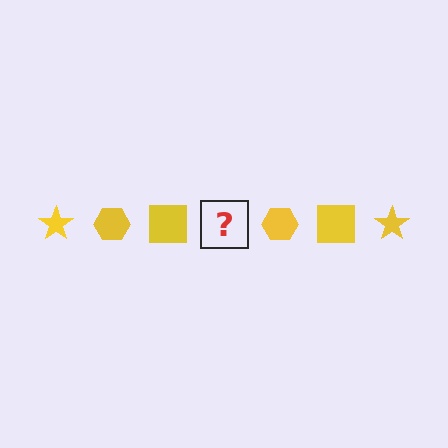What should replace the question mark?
The question mark should be replaced with a yellow star.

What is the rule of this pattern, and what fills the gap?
The rule is that the pattern cycles through star, hexagon, square shapes in yellow. The gap should be filled with a yellow star.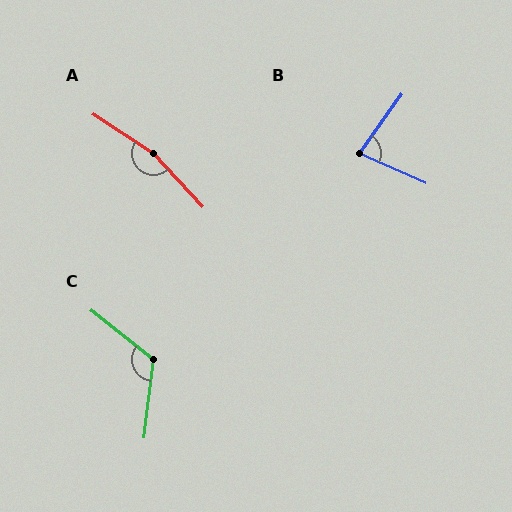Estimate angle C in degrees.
Approximately 122 degrees.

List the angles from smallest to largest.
B (78°), C (122°), A (166°).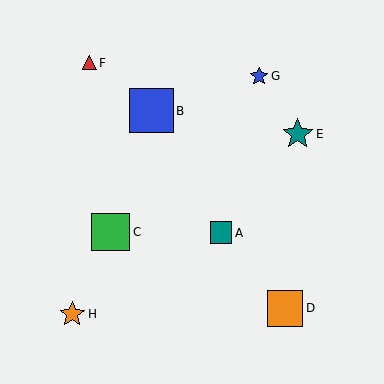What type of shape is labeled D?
Shape D is an orange square.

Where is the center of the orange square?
The center of the orange square is at (285, 308).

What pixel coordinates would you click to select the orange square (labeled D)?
Click at (285, 308) to select the orange square D.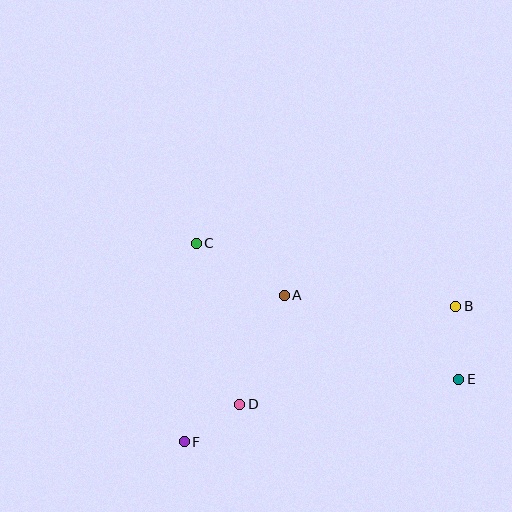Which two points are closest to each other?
Points D and F are closest to each other.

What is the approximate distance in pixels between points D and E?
The distance between D and E is approximately 221 pixels.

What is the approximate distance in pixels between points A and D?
The distance between A and D is approximately 118 pixels.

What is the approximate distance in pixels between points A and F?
The distance between A and F is approximately 177 pixels.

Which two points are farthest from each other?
Points B and F are farthest from each other.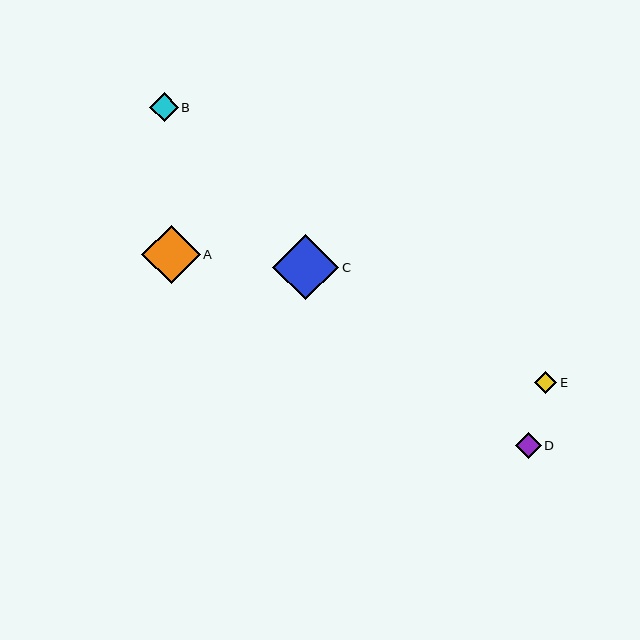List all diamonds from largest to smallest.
From largest to smallest: C, A, B, D, E.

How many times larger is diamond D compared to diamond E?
Diamond D is approximately 1.1 times the size of diamond E.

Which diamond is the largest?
Diamond C is the largest with a size of approximately 66 pixels.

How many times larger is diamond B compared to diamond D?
Diamond B is approximately 1.1 times the size of diamond D.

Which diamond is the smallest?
Diamond E is the smallest with a size of approximately 22 pixels.